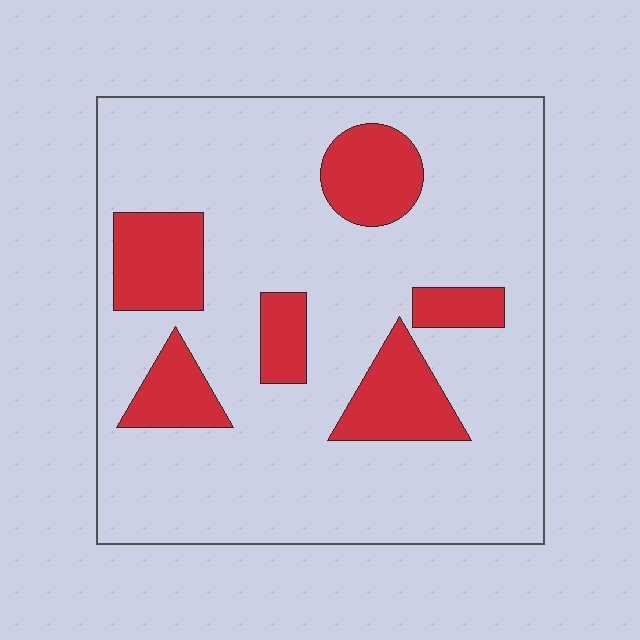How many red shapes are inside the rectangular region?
6.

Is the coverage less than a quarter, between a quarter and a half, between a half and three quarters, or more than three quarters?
Less than a quarter.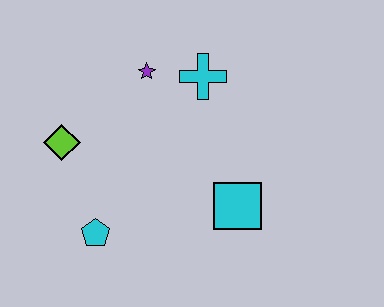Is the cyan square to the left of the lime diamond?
No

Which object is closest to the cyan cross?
The purple star is closest to the cyan cross.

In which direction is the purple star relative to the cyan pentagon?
The purple star is above the cyan pentagon.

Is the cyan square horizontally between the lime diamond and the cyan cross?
No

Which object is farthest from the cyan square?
The lime diamond is farthest from the cyan square.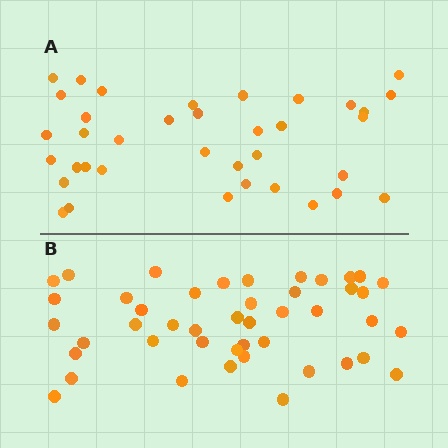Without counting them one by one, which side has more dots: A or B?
Region B (the bottom region) has more dots.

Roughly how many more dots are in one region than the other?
Region B has roughly 8 or so more dots than region A.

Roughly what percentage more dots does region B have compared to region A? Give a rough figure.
About 20% more.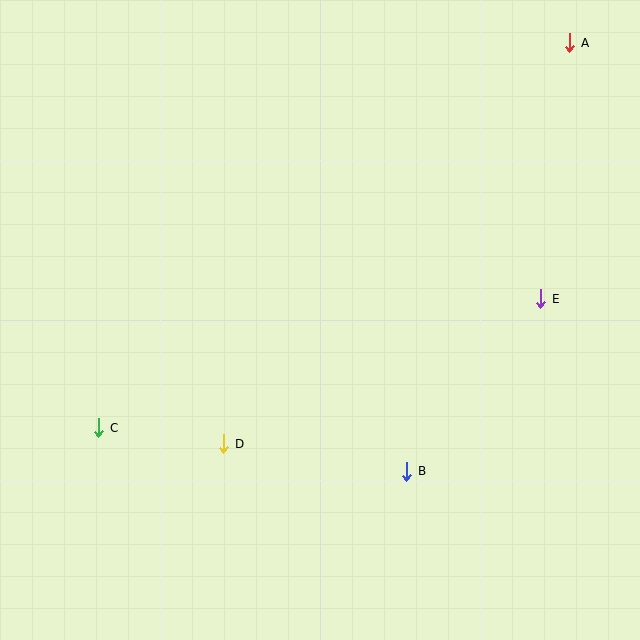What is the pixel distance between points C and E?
The distance between C and E is 460 pixels.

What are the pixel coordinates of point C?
Point C is at (99, 428).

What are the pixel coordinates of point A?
Point A is at (570, 43).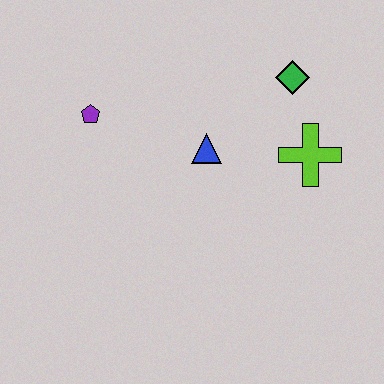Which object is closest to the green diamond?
The lime cross is closest to the green diamond.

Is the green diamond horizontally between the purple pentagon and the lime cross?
Yes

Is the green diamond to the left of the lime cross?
Yes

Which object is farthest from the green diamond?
The purple pentagon is farthest from the green diamond.